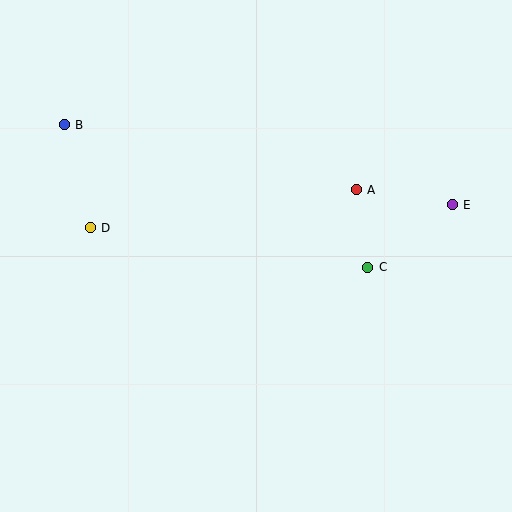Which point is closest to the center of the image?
Point C at (368, 267) is closest to the center.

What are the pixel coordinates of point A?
Point A is at (356, 190).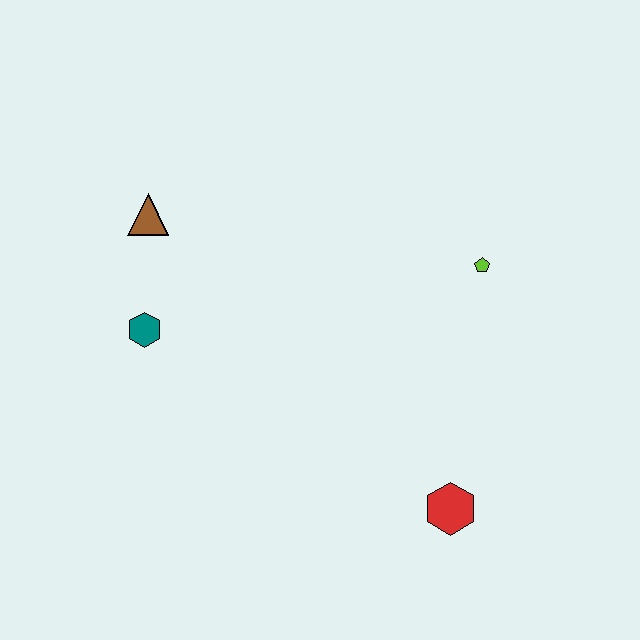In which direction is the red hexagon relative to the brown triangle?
The red hexagon is to the right of the brown triangle.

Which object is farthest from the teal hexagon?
The red hexagon is farthest from the teal hexagon.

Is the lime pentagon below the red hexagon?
No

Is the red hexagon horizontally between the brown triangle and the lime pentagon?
Yes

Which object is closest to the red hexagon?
The lime pentagon is closest to the red hexagon.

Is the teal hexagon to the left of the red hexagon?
Yes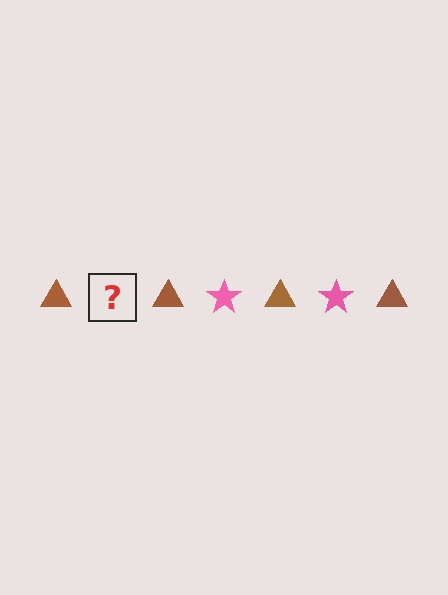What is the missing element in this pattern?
The missing element is a pink star.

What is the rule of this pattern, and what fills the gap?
The rule is that the pattern alternates between brown triangle and pink star. The gap should be filled with a pink star.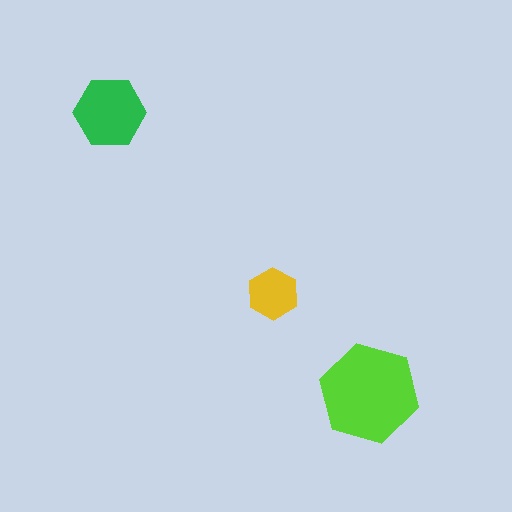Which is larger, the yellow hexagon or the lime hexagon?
The lime one.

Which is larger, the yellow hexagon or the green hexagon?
The green one.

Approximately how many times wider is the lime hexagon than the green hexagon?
About 1.5 times wider.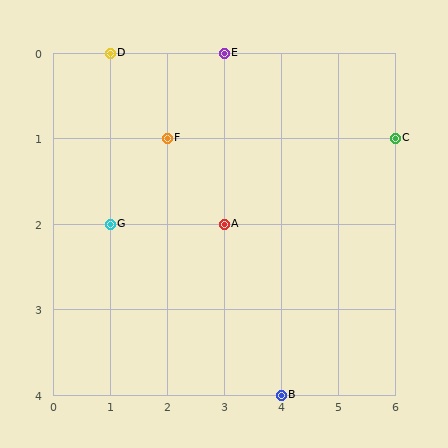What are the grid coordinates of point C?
Point C is at grid coordinates (6, 1).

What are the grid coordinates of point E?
Point E is at grid coordinates (3, 0).